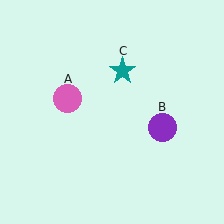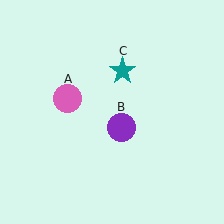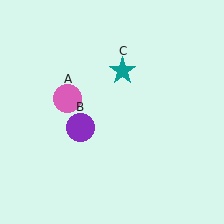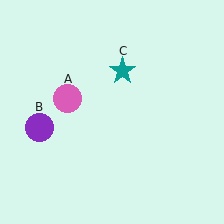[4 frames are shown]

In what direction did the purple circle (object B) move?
The purple circle (object B) moved left.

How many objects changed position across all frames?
1 object changed position: purple circle (object B).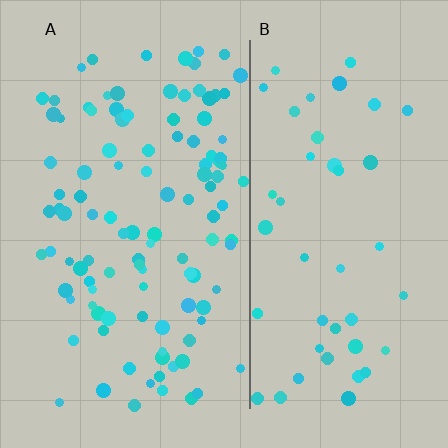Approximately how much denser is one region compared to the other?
Approximately 2.4× — region A over region B.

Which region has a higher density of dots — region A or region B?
A (the left).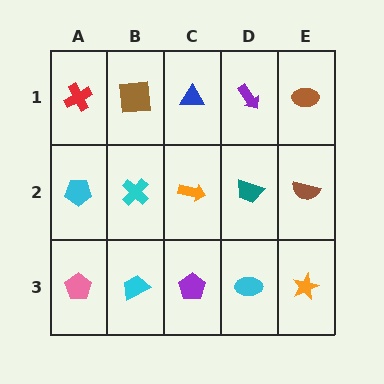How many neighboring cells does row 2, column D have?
4.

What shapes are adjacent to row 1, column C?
An orange arrow (row 2, column C), a brown square (row 1, column B), a purple arrow (row 1, column D).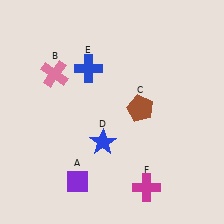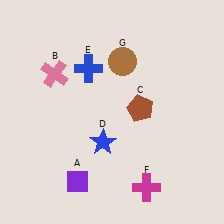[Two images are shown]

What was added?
A brown circle (G) was added in Image 2.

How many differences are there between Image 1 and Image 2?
There is 1 difference between the two images.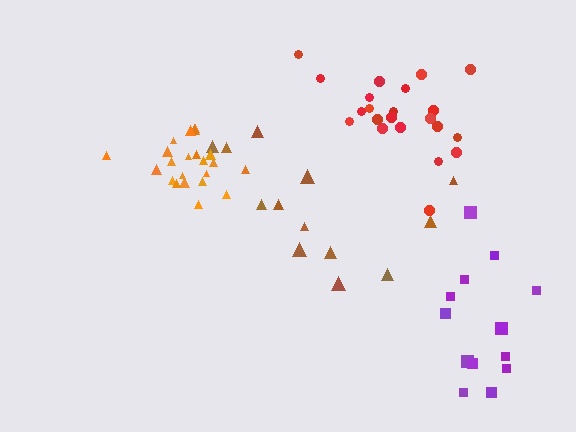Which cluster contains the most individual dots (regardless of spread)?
Orange (23).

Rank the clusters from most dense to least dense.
orange, red, purple, brown.